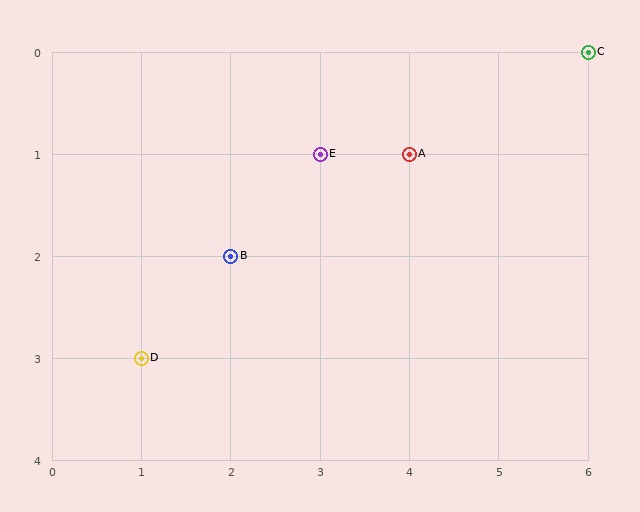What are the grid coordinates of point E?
Point E is at grid coordinates (3, 1).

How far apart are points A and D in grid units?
Points A and D are 3 columns and 2 rows apart (about 3.6 grid units diagonally).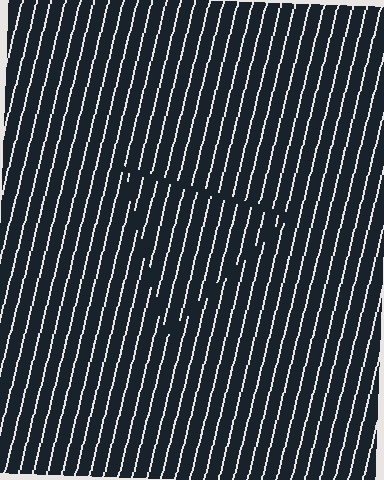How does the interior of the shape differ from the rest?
The interior of the shape contains the same grating, shifted by half a period — the contour is defined by the phase discontinuity where line-ends from the inner and outer gratings abut.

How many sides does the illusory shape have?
3 sides — the line-ends trace a triangle.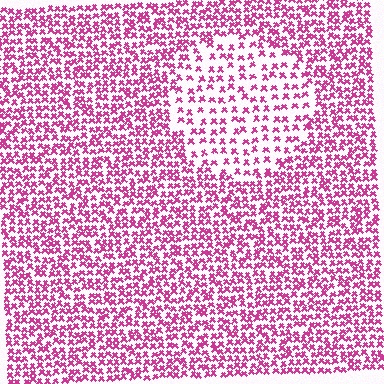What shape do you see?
I see a circle.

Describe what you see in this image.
The image contains small magenta elements arranged at two different densities. A circle-shaped region is visible where the elements are less densely packed than the surrounding area.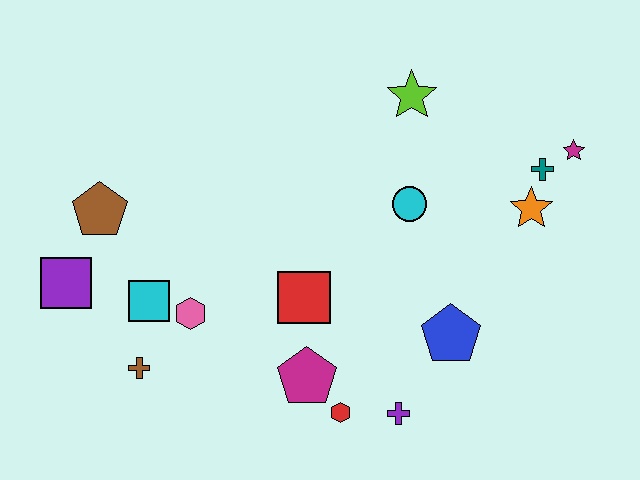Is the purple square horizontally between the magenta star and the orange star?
No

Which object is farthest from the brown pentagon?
The magenta star is farthest from the brown pentagon.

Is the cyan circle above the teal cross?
No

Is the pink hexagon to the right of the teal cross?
No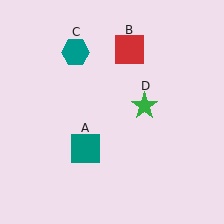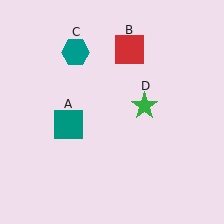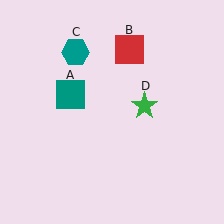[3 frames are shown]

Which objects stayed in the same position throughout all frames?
Red square (object B) and teal hexagon (object C) and green star (object D) remained stationary.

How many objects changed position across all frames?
1 object changed position: teal square (object A).